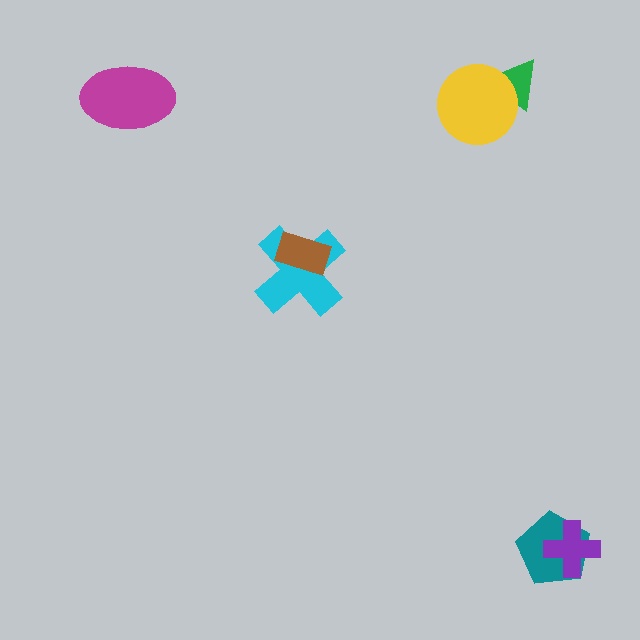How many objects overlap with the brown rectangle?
1 object overlaps with the brown rectangle.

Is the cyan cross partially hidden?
Yes, it is partially covered by another shape.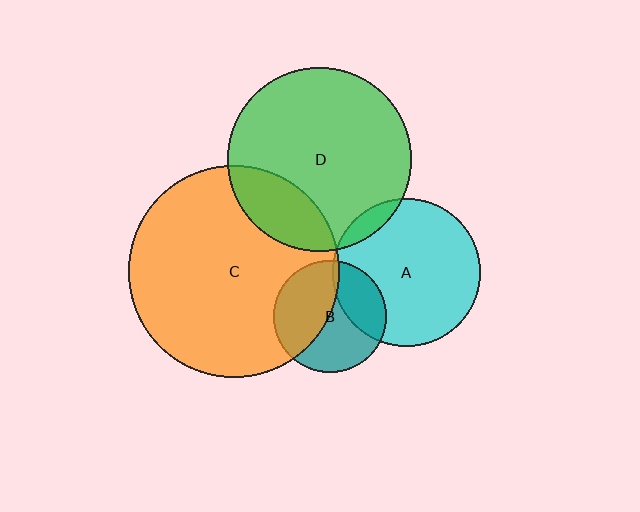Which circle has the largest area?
Circle C (orange).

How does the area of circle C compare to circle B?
Approximately 3.5 times.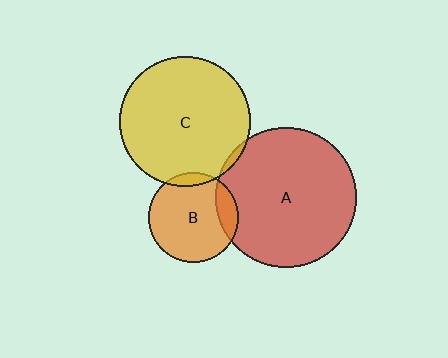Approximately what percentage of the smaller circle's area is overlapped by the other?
Approximately 5%.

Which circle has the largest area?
Circle A (red).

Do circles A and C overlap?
Yes.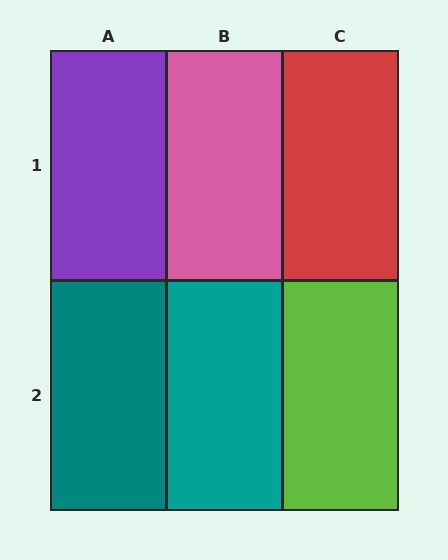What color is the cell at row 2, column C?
Lime.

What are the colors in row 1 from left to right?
Purple, pink, red.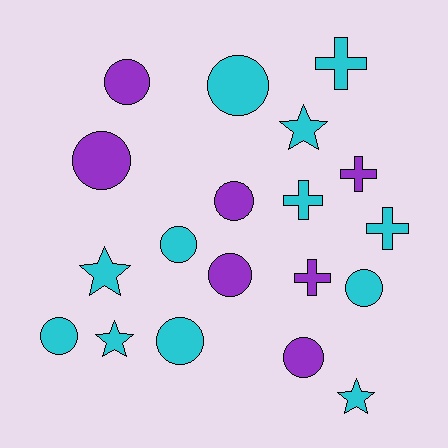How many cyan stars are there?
There are 4 cyan stars.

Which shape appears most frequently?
Circle, with 10 objects.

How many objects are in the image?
There are 19 objects.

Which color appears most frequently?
Cyan, with 12 objects.